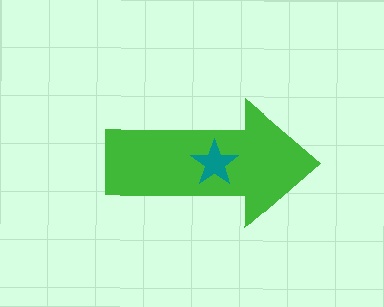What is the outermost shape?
The green arrow.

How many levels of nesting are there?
2.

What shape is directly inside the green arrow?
The teal star.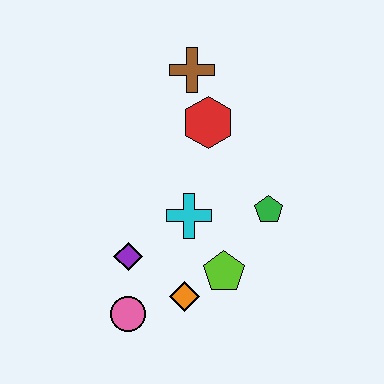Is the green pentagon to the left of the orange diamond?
No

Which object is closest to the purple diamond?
The pink circle is closest to the purple diamond.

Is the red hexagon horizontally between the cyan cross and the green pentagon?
Yes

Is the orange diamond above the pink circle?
Yes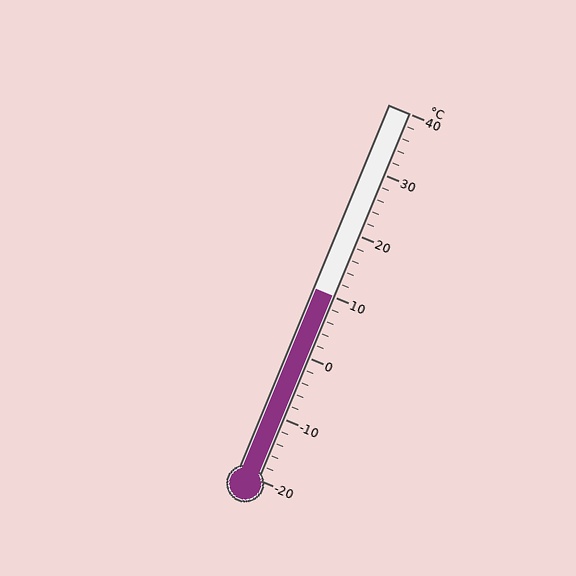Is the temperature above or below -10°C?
The temperature is above -10°C.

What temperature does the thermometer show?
The thermometer shows approximately 10°C.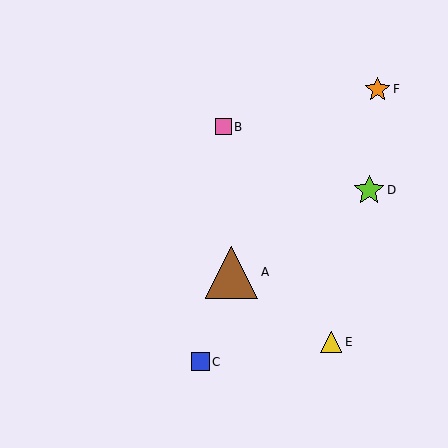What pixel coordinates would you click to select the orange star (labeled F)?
Click at (377, 89) to select the orange star F.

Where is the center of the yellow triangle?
The center of the yellow triangle is at (331, 342).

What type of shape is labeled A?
Shape A is a brown triangle.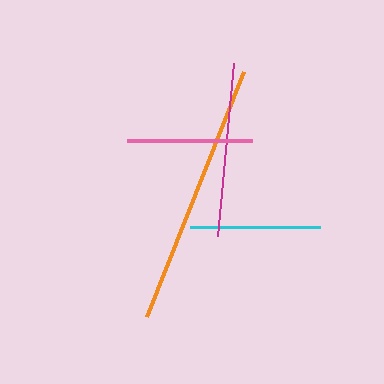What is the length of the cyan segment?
The cyan segment is approximately 131 pixels long.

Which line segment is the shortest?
The pink line is the shortest at approximately 124 pixels.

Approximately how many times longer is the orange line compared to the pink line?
The orange line is approximately 2.1 times the length of the pink line.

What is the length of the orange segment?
The orange segment is approximately 264 pixels long.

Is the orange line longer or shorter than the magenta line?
The orange line is longer than the magenta line.